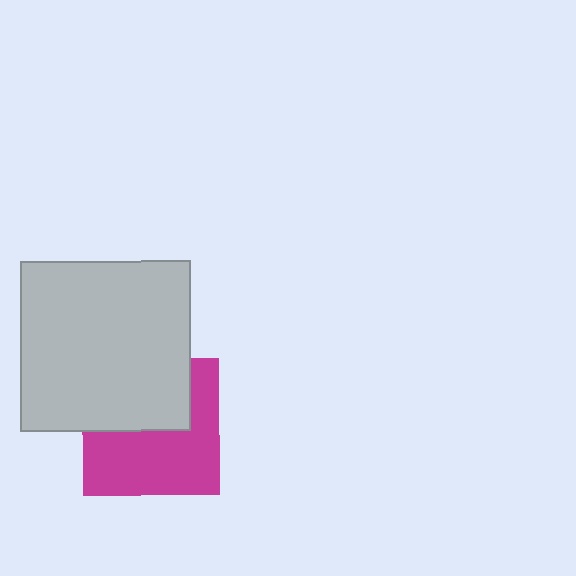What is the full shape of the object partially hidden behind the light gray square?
The partially hidden object is a magenta square.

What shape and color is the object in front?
The object in front is a light gray square.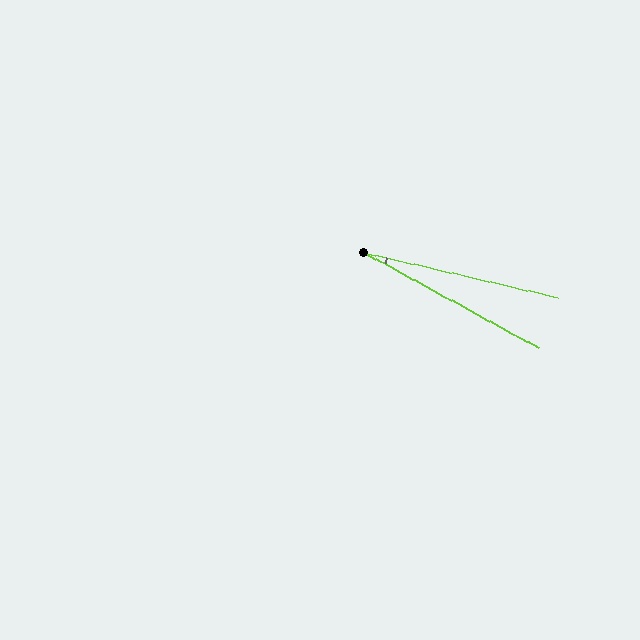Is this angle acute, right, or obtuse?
It is acute.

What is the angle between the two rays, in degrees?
Approximately 16 degrees.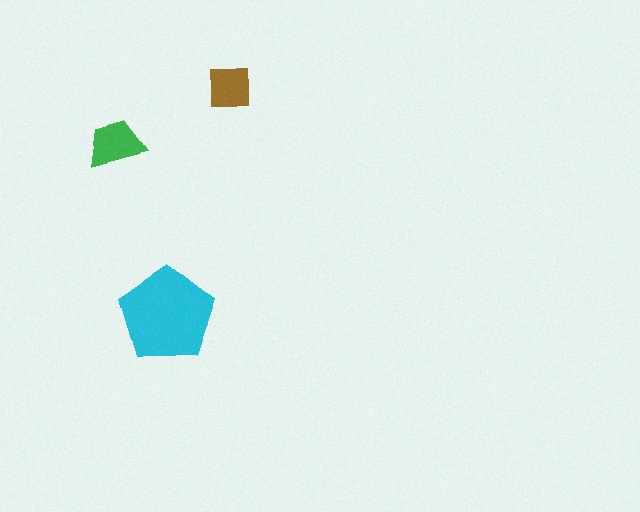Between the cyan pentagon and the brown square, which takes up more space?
The cyan pentagon.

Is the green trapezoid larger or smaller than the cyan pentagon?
Smaller.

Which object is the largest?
The cyan pentagon.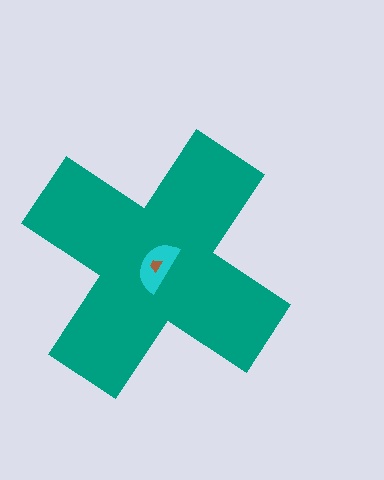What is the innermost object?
The brown trapezoid.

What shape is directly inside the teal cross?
The cyan semicircle.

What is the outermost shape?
The teal cross.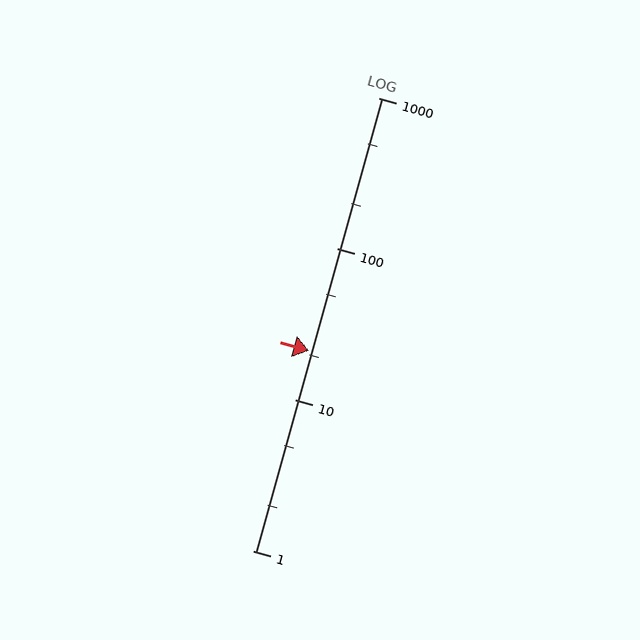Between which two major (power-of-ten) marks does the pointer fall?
The pointer is between 10 and 100.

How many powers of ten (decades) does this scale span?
The scale spans 3 decades, from 1 to 1000.